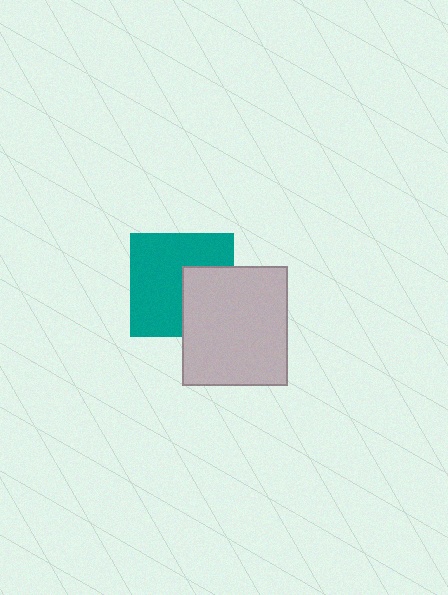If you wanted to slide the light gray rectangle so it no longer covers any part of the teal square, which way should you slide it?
Slide it right — that is the most direct way to separate the two shapes.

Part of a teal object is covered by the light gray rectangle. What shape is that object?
It is a square.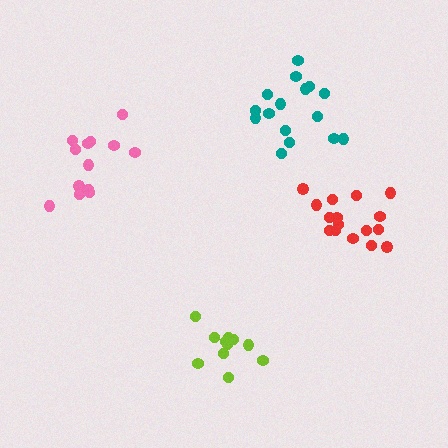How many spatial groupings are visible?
There are 4 spatial groupings.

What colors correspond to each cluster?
The clusters are colored: red, lime, teal, pink.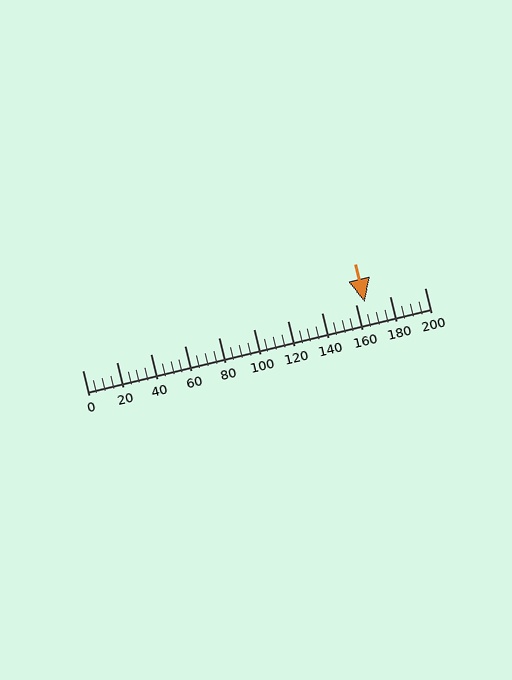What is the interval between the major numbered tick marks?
The major tick marks are spaced 20 units apart.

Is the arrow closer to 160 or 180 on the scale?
The arrow is closer to 160.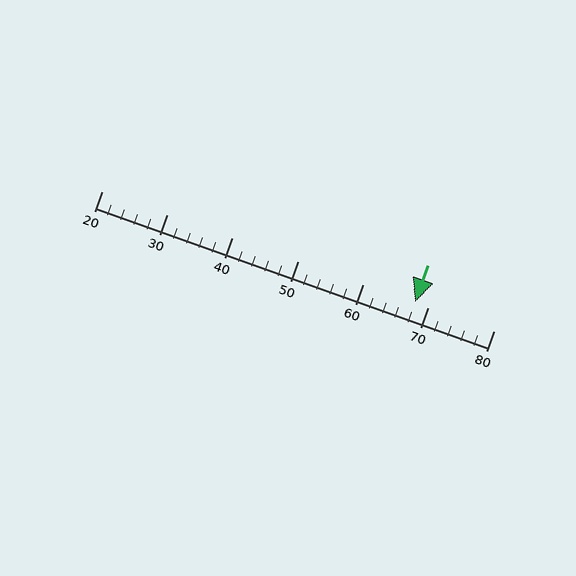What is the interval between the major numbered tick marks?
The major tick marks are spaced 10 units apart.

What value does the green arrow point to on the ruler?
The green arrow points to approximately 68.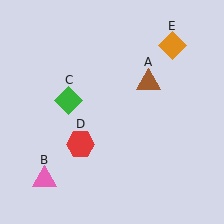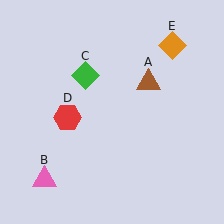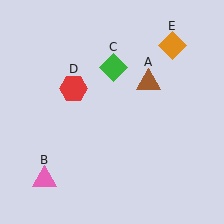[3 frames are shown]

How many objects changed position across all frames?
2 objects changed position: green diamond (object C), red hexagon (object D).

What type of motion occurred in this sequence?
The green diamond (object C), red hexagon (object D) rotated clockwise around the center of the scene.